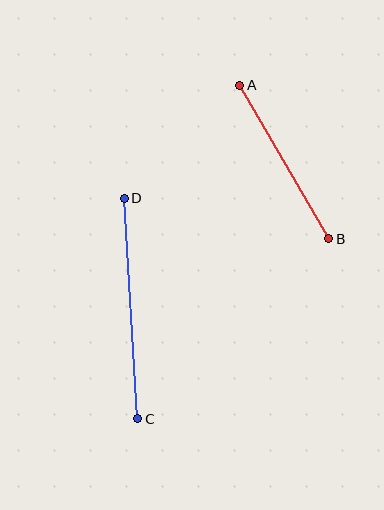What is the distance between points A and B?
The distance is approximately 177 pixels.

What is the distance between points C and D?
The distance is approximately 221 pixels.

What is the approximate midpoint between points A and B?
The midpoint is at approximately (284, 162) pixels.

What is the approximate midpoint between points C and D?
The midpoint is at approximately (131, 309) pixels.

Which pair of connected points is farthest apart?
Points C and D are farthest apart.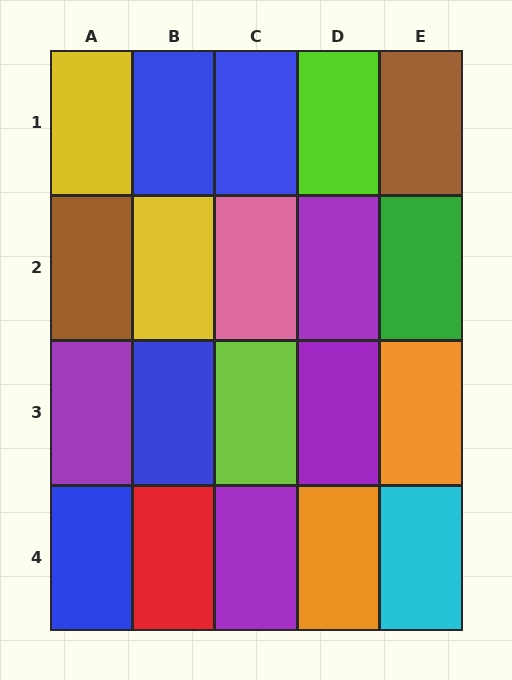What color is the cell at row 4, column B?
Red.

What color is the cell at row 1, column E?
Brown.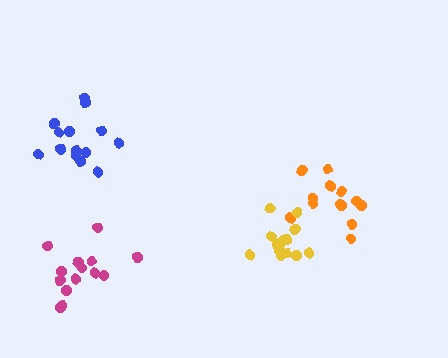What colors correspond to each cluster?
The clusters are colored: magenta, orange, yellow, blue.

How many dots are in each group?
Group 1: 14 dots, Group 2: 13 dots, Group 3: 14 dots, Group 4: 14 dots (55 total).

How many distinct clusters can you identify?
There are 4 distinct clusters.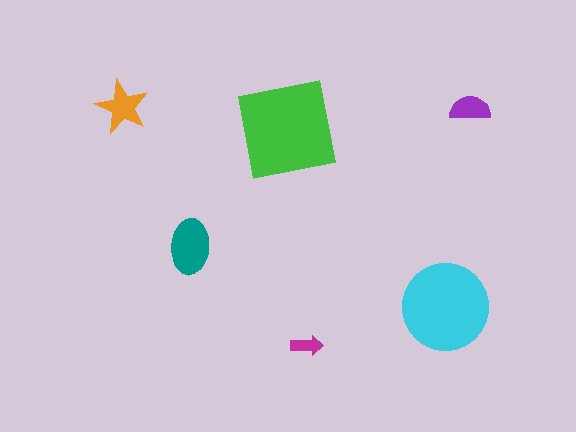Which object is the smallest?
The magenta arrow.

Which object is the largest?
The green square.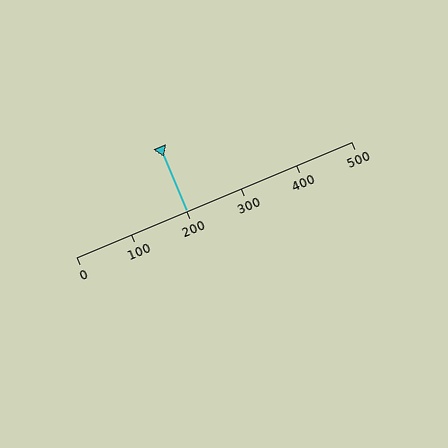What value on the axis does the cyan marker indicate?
The marker indicates approximately 200.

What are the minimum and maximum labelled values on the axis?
The axis runs from 0 to 500.